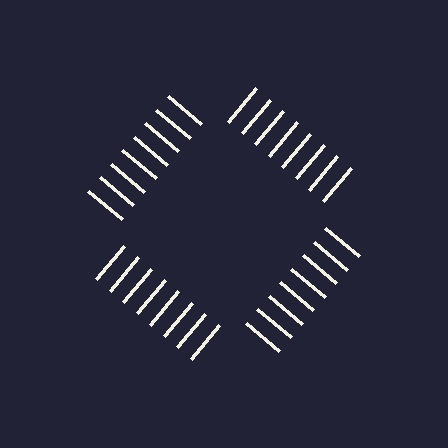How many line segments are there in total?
32 — 8 along each of the 4 edges.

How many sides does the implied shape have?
4 sides — the line-ends trace a square.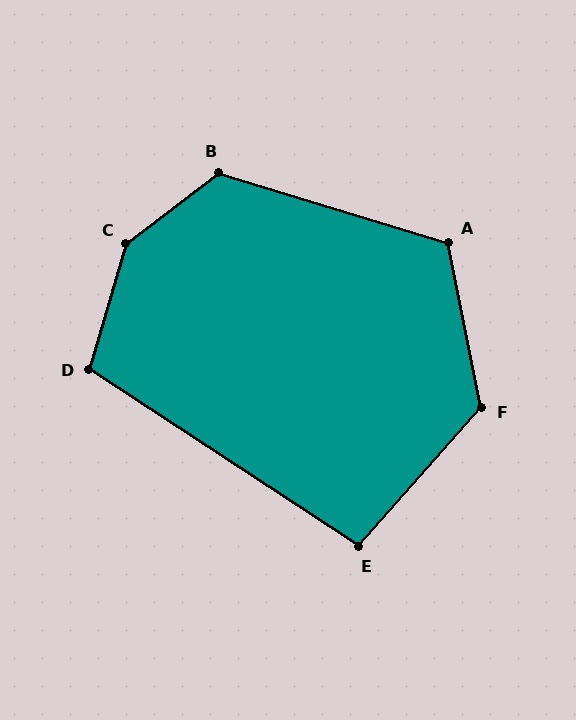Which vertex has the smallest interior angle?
E, at approximately 98 degrees.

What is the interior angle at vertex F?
Approximately 127 degrees (obtuse).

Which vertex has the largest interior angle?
C, at approximately 144 degrees.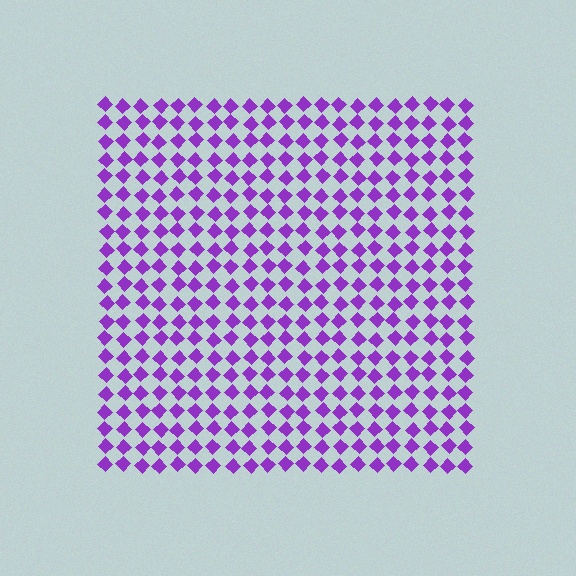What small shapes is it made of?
It is made of small diamonds.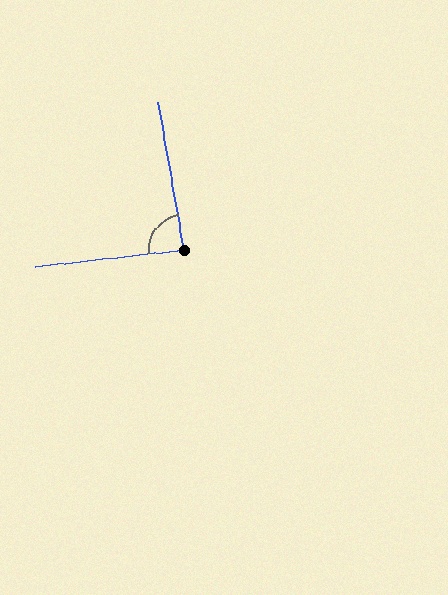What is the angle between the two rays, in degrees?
Approximately 86 degrees.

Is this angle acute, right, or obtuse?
It is approximately a right angle.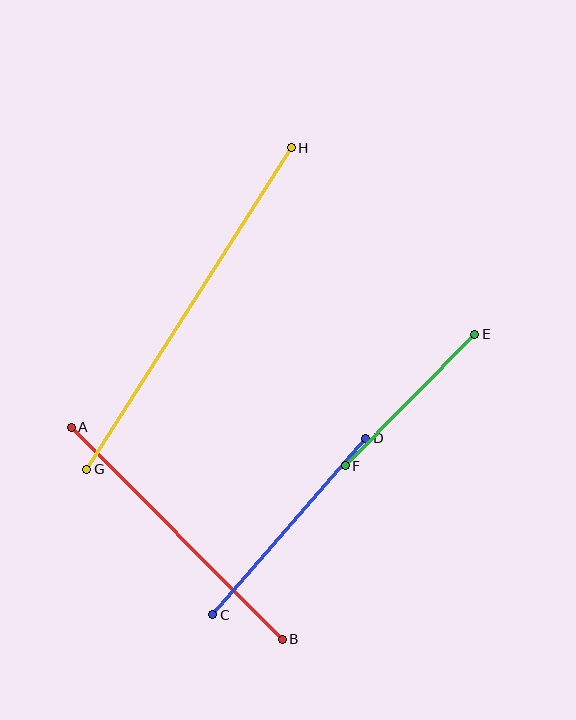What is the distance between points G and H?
The distance is approximately 381 pixels.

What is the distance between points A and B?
The distance is approximately 299 pixels.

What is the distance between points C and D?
The distance is approximately 234 pixels.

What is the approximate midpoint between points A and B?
The midpoint is at approximately (177, 533) pixels.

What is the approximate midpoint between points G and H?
The midpoint is at approximately (189, 309) pixels.